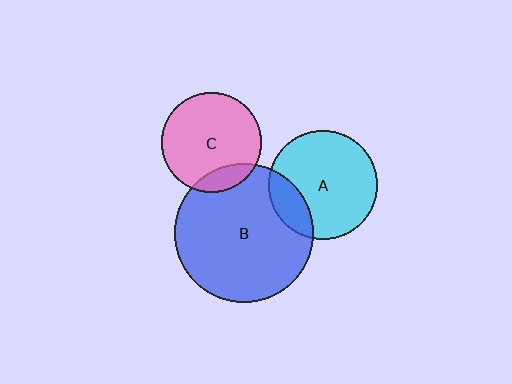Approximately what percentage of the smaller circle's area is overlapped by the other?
Approximately 20%.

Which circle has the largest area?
Circle B (blue).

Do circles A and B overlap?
Yes.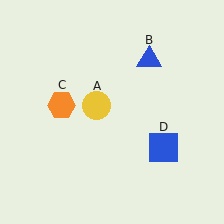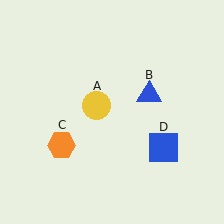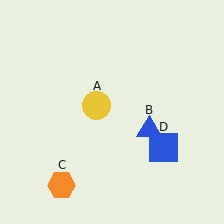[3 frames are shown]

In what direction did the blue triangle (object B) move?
The blue triangle (object B) moved down.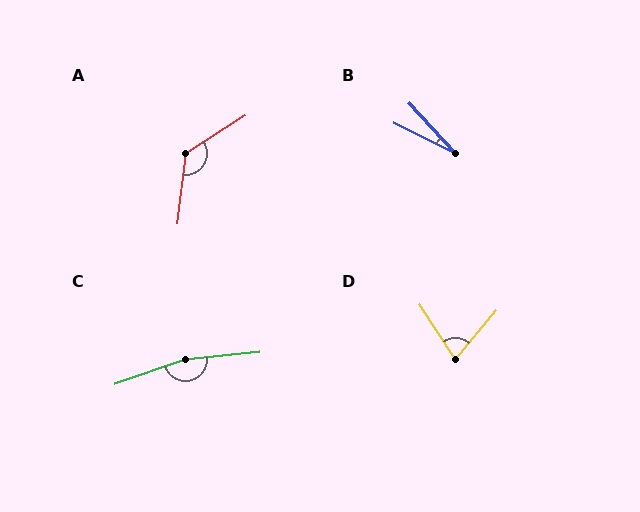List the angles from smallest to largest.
B (22°), D (73°), A (130°), C (167°).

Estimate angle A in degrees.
Approximately 130 degrees.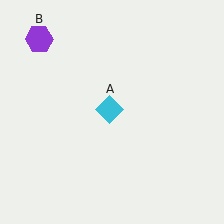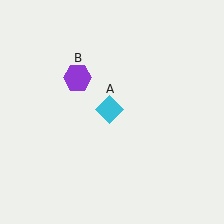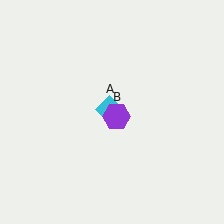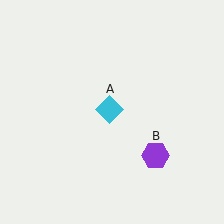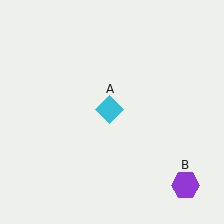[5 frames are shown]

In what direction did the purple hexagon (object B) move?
The purple hexagon (object B) moved down and to the right.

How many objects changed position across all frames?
1 object changed position: purple hexagon (object B).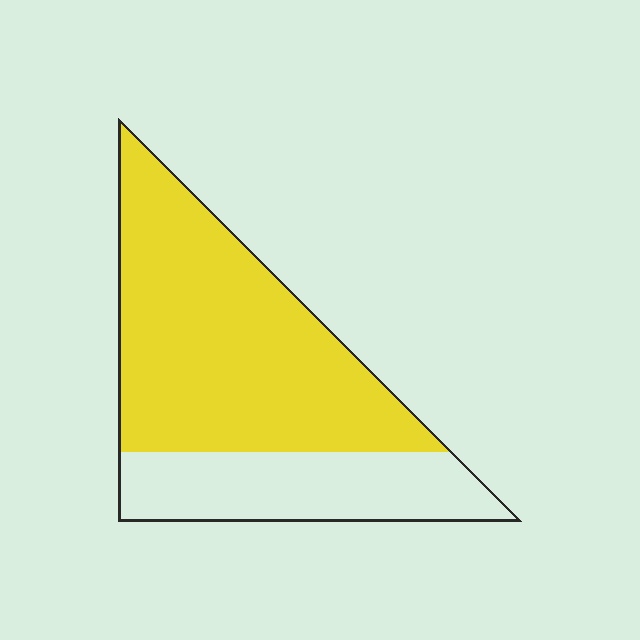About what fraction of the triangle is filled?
About two thirds (2/3).